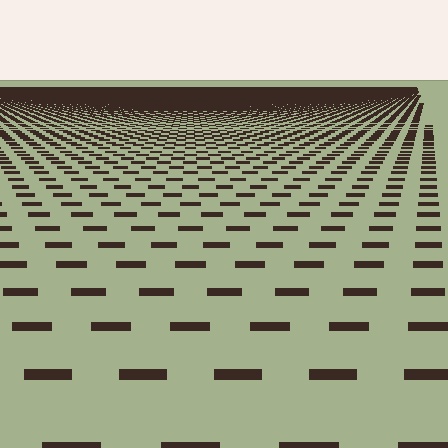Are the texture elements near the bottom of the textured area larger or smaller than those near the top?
Larger. Near the bottom, elements are closer to the viewer and appear at a bigger on-screen size.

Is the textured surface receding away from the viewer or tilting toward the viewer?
The surface is receding away from the viewer. Texture elements get smaller and denser toward the top.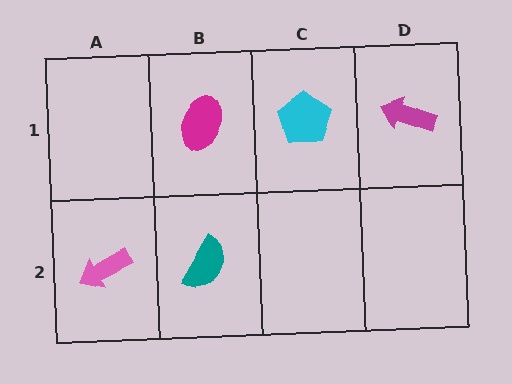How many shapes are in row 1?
3 shapes.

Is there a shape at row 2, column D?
No, that cell is empty.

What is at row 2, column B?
A teal semicircle.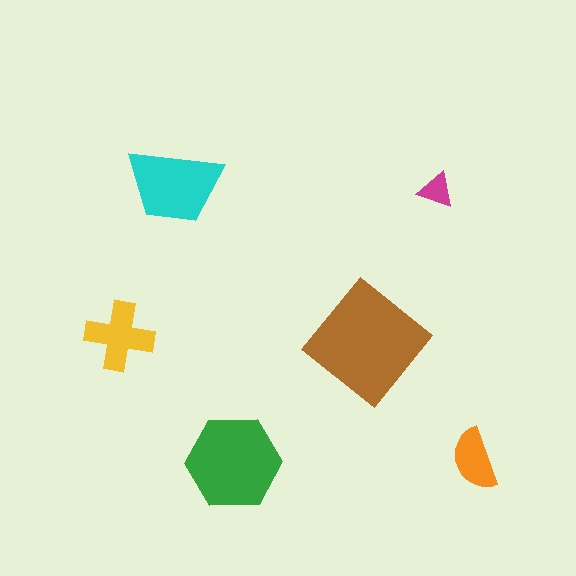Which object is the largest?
The brown diamond.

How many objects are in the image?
There are 6 objects in the image.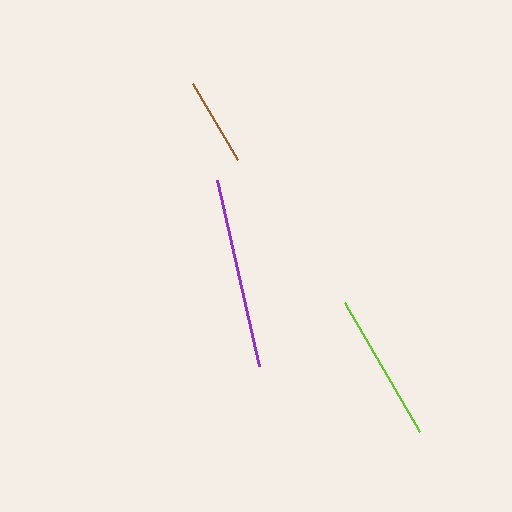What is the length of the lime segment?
The lime segment is approximately 149 pixels long.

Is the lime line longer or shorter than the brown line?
The lime line is longer than the brown line.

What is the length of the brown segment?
The brown segment is approximately 89 pixels long.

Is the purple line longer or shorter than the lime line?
The purple line is longer than the lime line.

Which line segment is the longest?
The purple line is the longest at approximately 190 pixels.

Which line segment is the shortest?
The brown line is the shortest at approximately 89 pixels.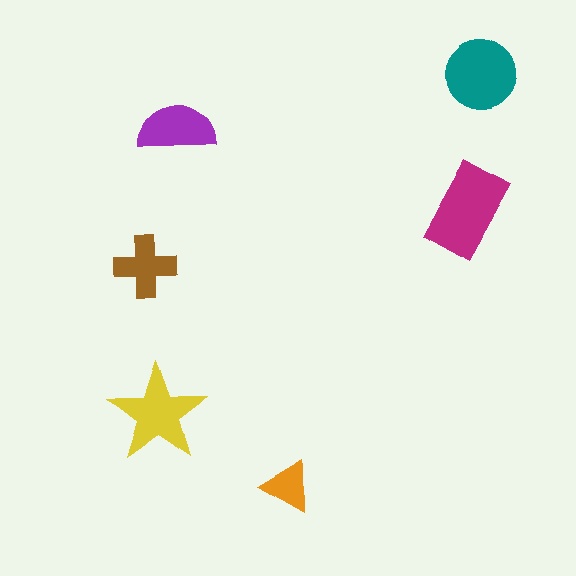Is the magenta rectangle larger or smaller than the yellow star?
Larger.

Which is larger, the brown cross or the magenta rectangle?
The magenta rectangle.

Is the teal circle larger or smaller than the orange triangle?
Larger.